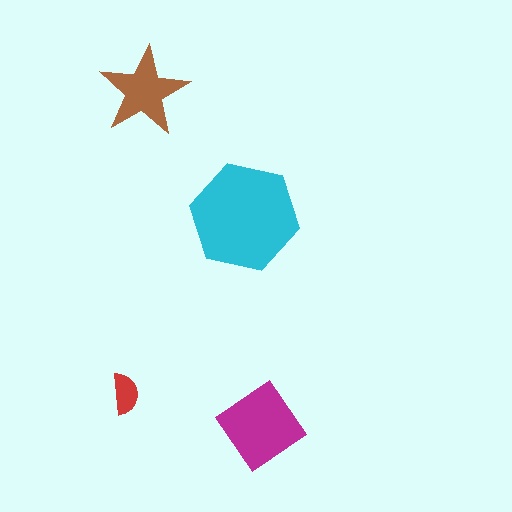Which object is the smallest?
The red semicircle.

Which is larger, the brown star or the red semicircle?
The brown star.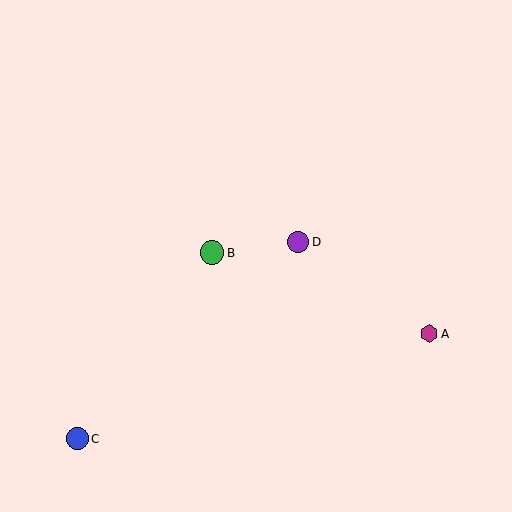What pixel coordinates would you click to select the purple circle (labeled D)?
Click at (298, 242) to select the purple circle D.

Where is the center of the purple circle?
The center of the purple circle is at (298, 242).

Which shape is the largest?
The green circle (labeled B) is the largest.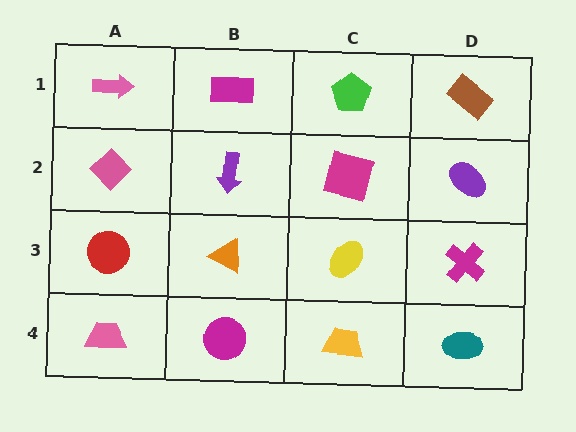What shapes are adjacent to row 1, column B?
A purple arrow (row 2, column B), a pink arrow (row 1, column A), a green pentagon (row 1, column C).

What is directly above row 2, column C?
A green pentagon.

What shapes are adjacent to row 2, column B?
A magenta rectangle (row 1, column B), an orange triangle (row 3, column B), a pink diamond (row 2, column A), a magenta square (row 2, column C).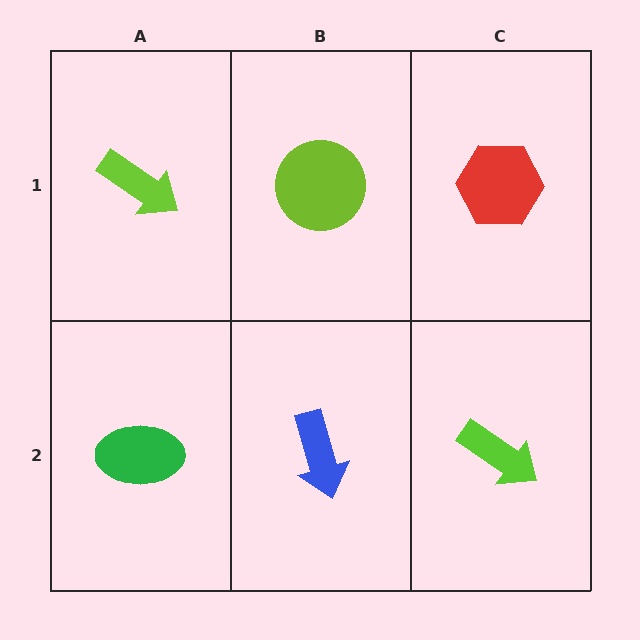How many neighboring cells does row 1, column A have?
2.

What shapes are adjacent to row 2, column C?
A red hexagon (row 1, column C), a blue arrow (row 2, column B).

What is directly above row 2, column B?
A lime circle.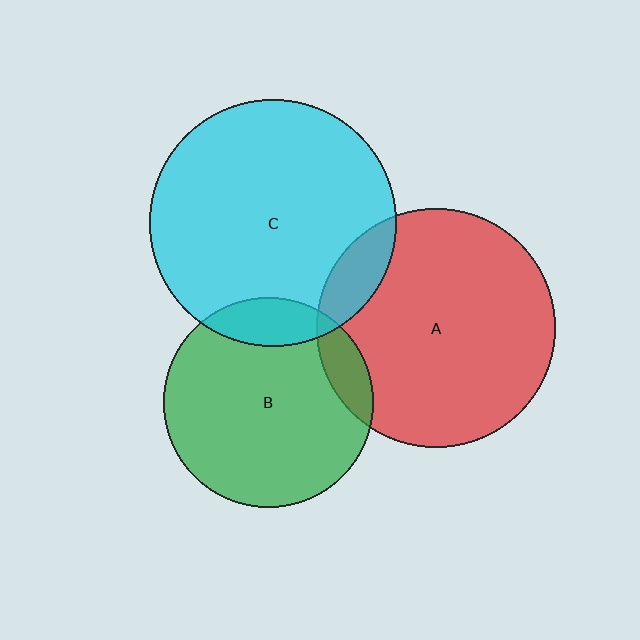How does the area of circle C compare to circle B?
Approximately 1.4 times.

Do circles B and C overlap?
Yes.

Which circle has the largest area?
Circle C (cyan).